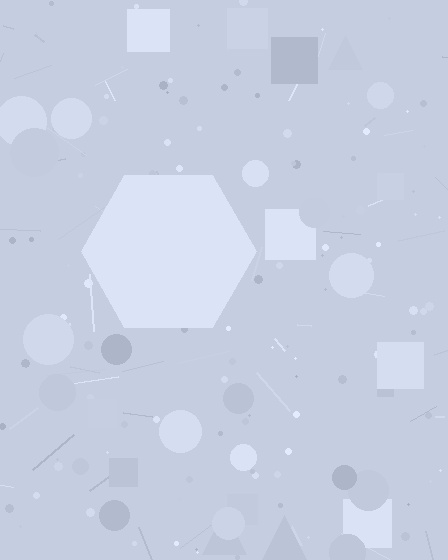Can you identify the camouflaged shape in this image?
The camouflaged shape is a hexagon.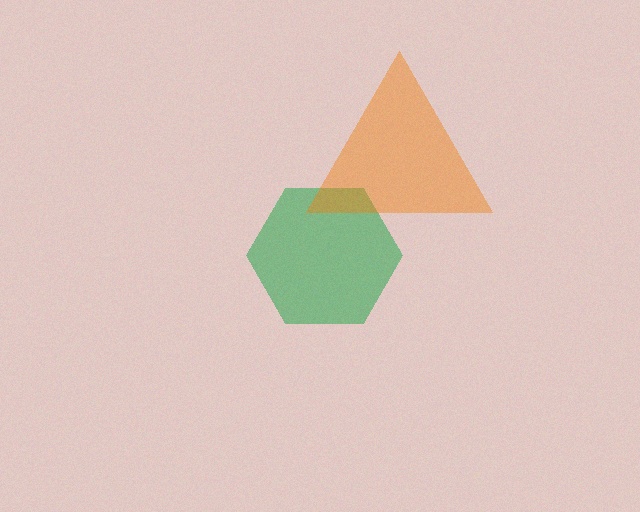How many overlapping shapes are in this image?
There are 2 overlapping shapes in the image.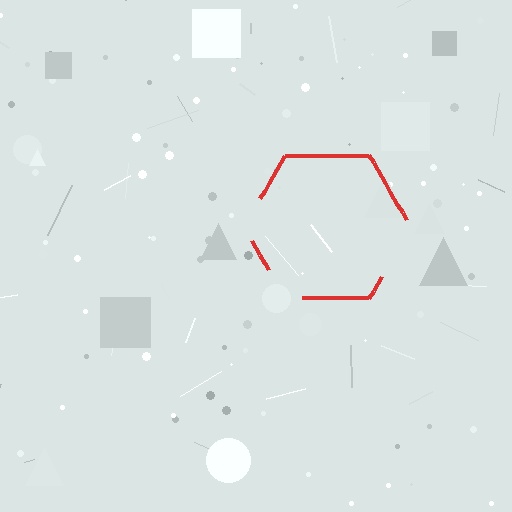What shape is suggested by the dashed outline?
The dashed outline suggests a hexagon.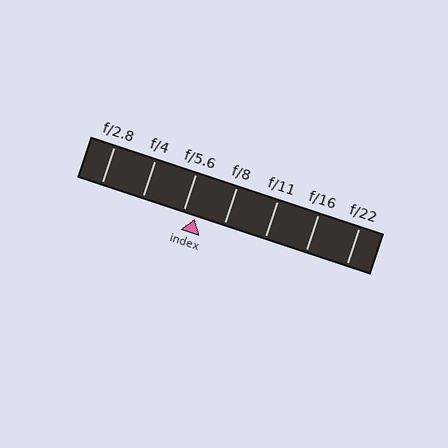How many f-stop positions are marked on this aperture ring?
There are 7 f-stop positions marked.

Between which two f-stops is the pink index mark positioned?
The index mark is between f/5.6 and f/8.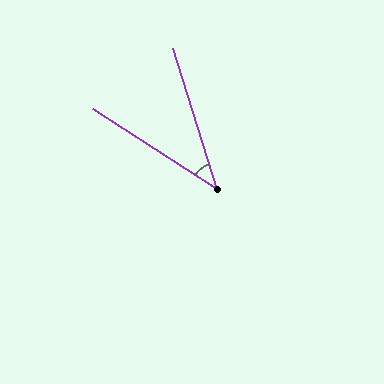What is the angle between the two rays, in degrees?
Approximately 40 degrees.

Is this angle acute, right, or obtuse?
It is acute.